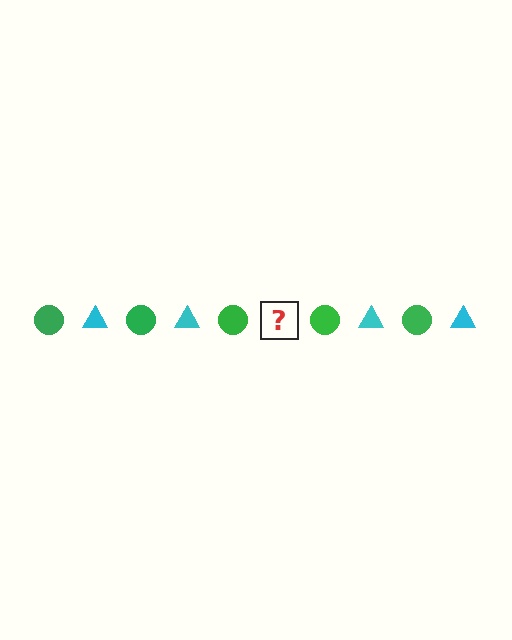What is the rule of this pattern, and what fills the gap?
The rule is that the pattern alternates between green circle and cyan triangle. The gap should be filled with a cyan triangle.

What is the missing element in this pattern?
The missing element is a cyan triangle.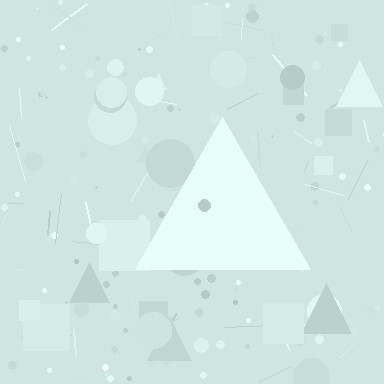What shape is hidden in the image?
A triangle is hidden in the image.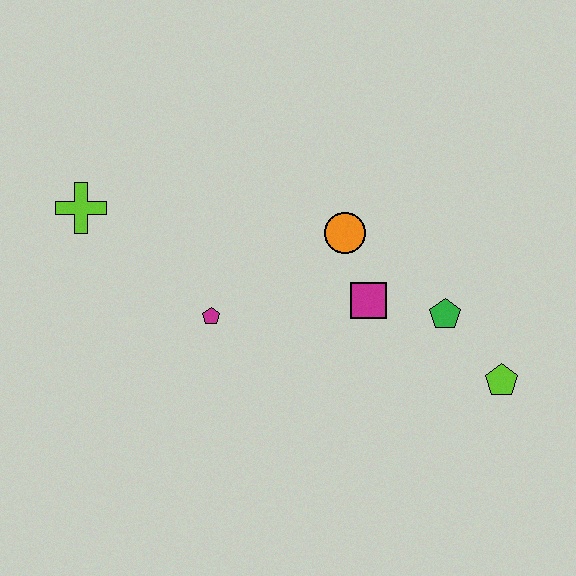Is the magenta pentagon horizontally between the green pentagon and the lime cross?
Yes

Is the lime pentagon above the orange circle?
No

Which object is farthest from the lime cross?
The lime pentagon is farthest from the lime cross.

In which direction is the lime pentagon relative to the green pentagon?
The lime pentagon is below the green pentagon.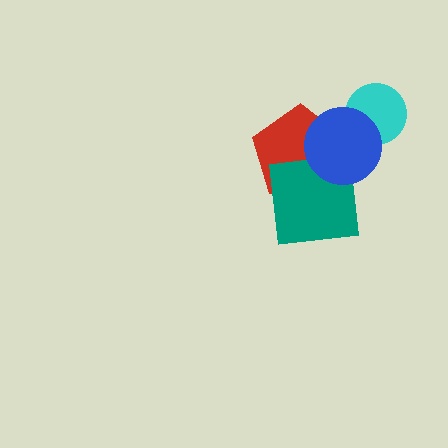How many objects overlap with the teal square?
2 objects overlap with the teal square.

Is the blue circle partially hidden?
No, no other shape covers it.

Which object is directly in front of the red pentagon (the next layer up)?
The teal square is directly in front of the red pentagon.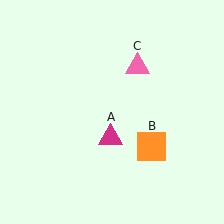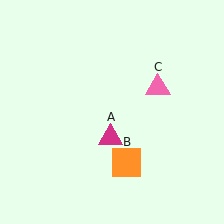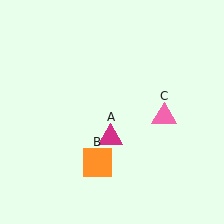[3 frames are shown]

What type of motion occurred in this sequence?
The orange square (object B), pink triangle (object C) rotated clockwise around the center of the scene.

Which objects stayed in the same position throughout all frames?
Magenta triangle (object A) remained stationary.